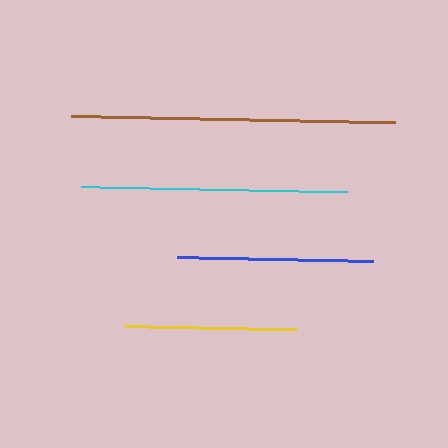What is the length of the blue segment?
The blue segment is approximately 196 pixels long.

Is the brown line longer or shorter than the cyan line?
The brown line is longer than the cyan line.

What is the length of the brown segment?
The brown segment is approximately 324 pixels long.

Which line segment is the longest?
The brown line is the longest at approximately 324 pixels.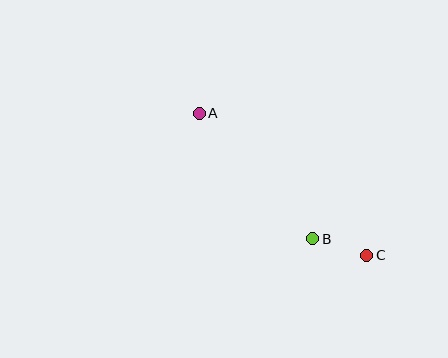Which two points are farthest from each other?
Points A and C are farthest from each other.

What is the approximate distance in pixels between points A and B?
The distance between A and B is approximately 169 pixels.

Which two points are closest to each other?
Points B and C are closest to each other.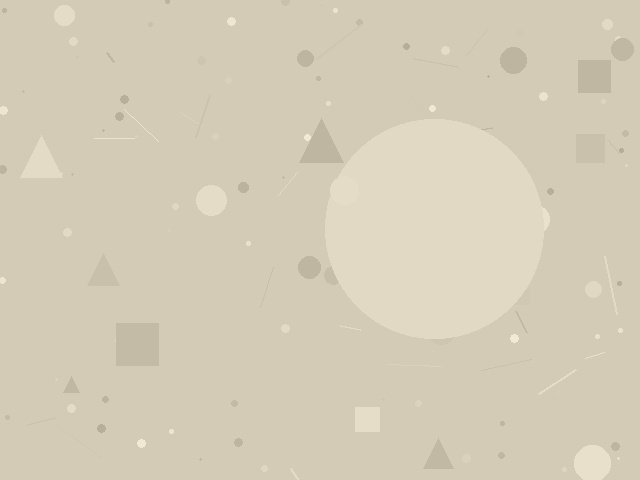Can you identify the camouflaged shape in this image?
The camouflaged shape is a circle.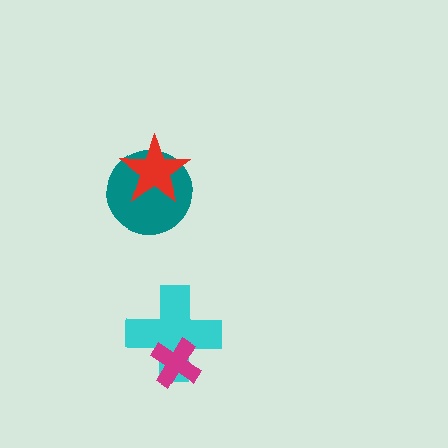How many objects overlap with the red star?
1 object overlaps with the red star.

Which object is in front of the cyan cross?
The magenta cross is in front of the cyan cross.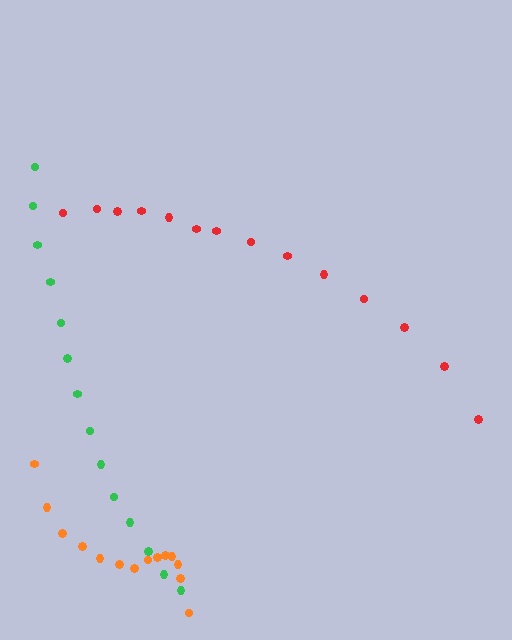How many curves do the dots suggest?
There are 3 distinct paths.